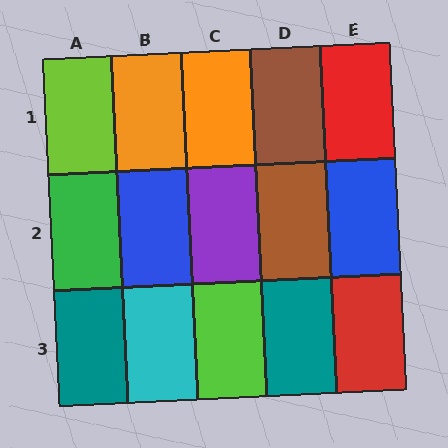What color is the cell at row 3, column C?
Lime.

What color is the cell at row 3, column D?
Teal.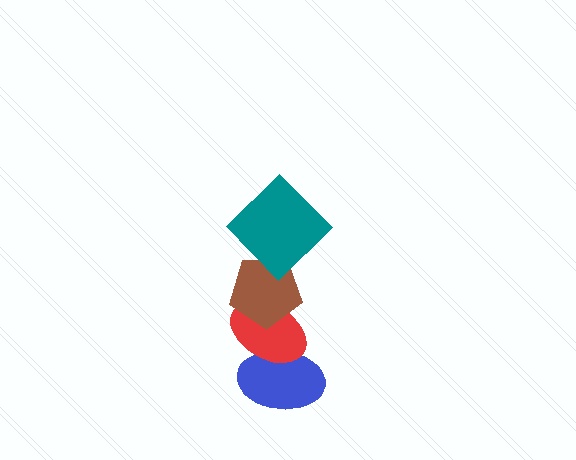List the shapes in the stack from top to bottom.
From top to bottom: the teal diamond, the brown pentagon, the red ellipse, the blue ellipse.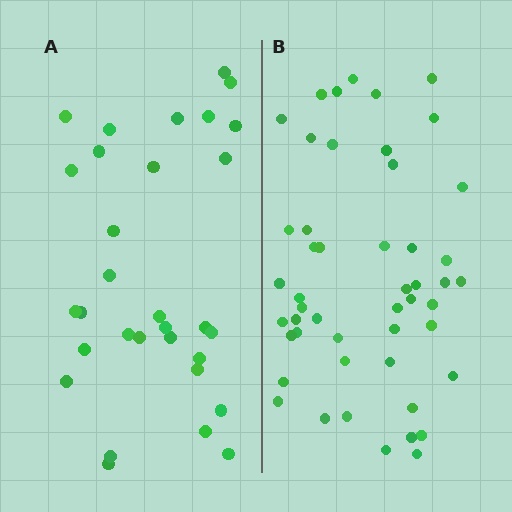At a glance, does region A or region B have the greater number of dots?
Region B (the right region) has more dots.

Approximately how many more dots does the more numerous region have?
Region B has approximately 20 more dots than region A.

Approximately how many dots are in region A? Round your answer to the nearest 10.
About 30 dots. (The exact count is 31, which rounds to 30.)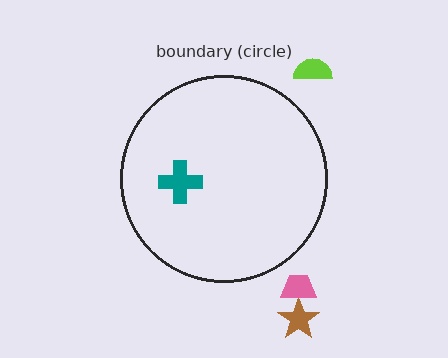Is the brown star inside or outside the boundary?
Outside.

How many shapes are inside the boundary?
1 inside, 3 outside.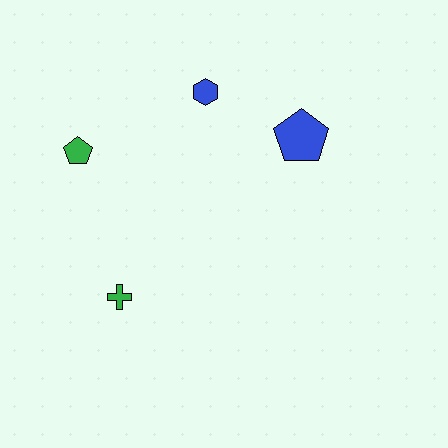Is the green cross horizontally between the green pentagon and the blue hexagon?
Yes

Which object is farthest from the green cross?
The blue pentagon is farthest from the green cross.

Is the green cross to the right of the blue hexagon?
No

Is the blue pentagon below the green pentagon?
No